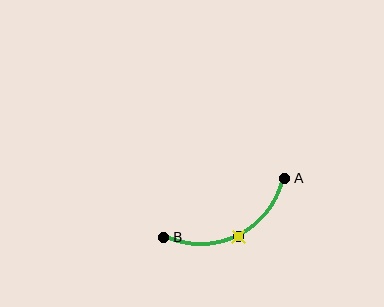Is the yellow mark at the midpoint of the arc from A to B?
Yes. The yellow mark lies on the arc at equal arc-length from both A and B — it is the arc midpoint.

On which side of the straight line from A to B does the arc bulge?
The arc bulges below the straight line connecting A and B.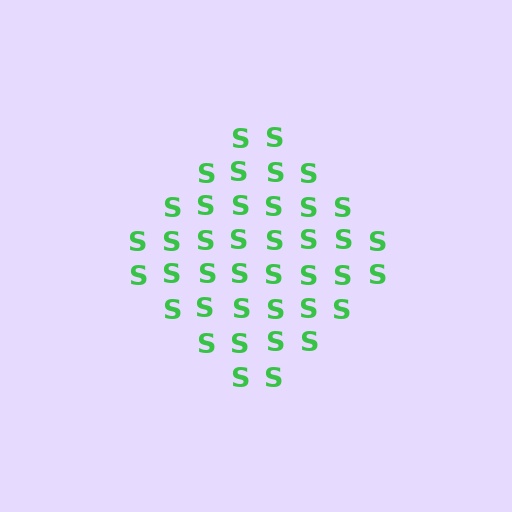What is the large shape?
The large shape is a diamond.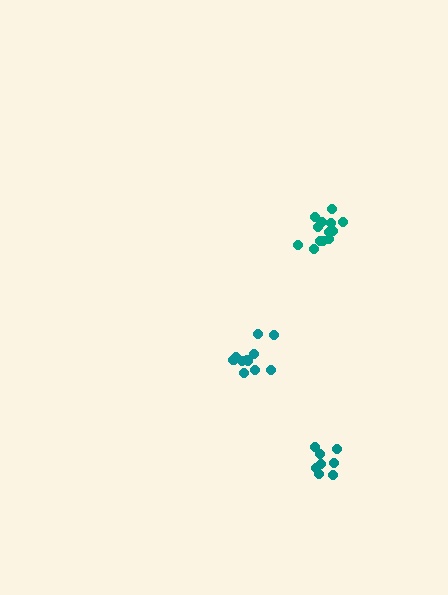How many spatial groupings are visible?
There are 3 spatial groupings.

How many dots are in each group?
Group 1: 13 dots, Group 2: 11 dots, Group 3: 8 dots (32 total).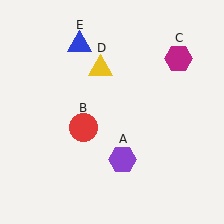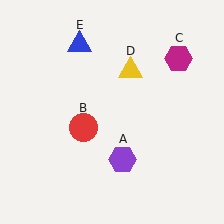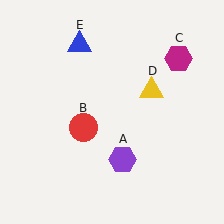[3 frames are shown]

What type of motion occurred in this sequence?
The yellow triangle (object D) rotated clockwise around the center of the scene.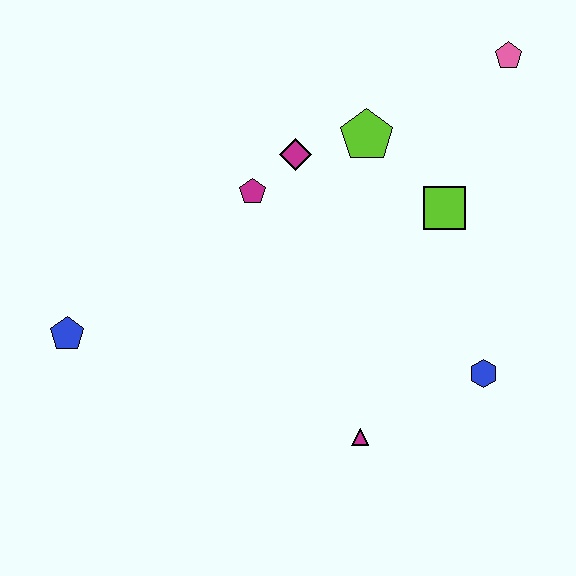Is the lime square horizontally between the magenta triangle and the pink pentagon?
Yes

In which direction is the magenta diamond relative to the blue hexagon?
The magenta diamond is above the blue hexagon.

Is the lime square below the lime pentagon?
Yes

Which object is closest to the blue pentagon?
The magenta pentagon is closest to the blue pentagon.